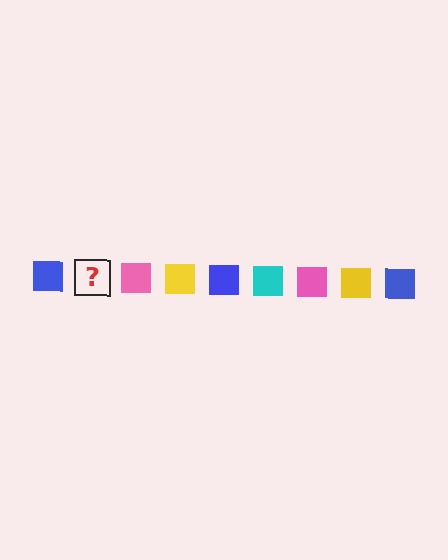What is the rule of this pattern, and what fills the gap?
The rule is that the pattern cycles through blue, cyan, pink, yellow squares. The gap should be filled with a cyan square.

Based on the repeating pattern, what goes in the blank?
The blank should be a cyan square.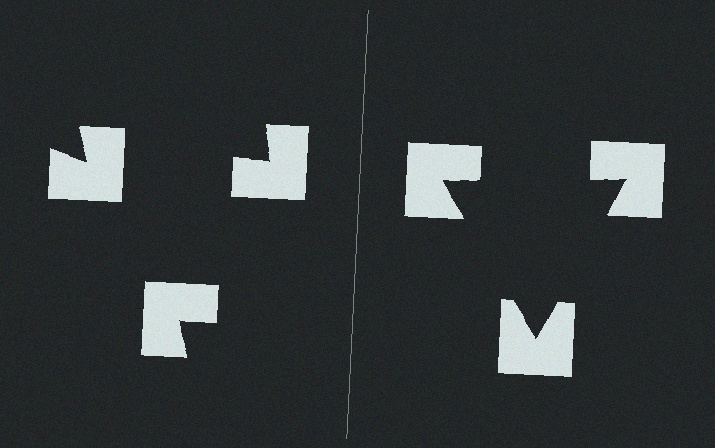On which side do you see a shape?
An illusory triangle appears on the right side. On the left side the wedge cuts are rotated, so no coherent shape forms.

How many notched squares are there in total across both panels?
6 — 3 on each side.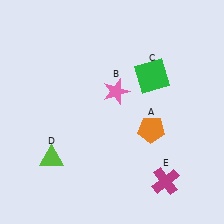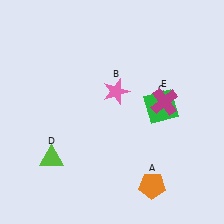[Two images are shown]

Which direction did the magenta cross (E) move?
The magenta cross (E) moved up.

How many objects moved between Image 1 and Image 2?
3 objects moved between the two images.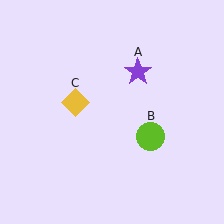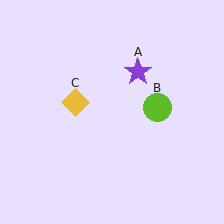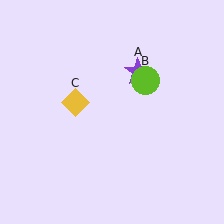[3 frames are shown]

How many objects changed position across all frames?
1 object changed position: lime circle (object B).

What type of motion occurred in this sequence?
The lime circle (object B) rotated counterclockwise around the center of the scene.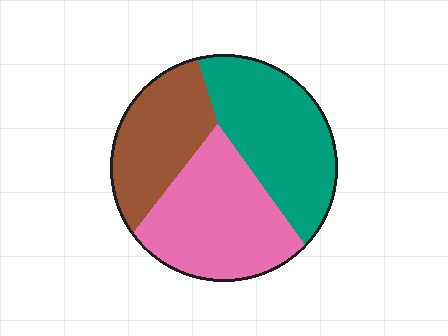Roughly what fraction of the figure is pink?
Pink takes up about three eighths (3/8) of the figure.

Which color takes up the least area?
Brown, at roughly 25%.